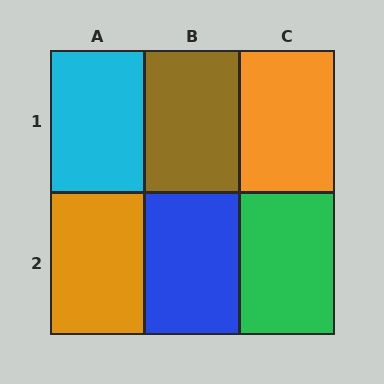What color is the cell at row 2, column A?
Orange.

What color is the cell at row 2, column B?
Blue.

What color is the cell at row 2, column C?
Green.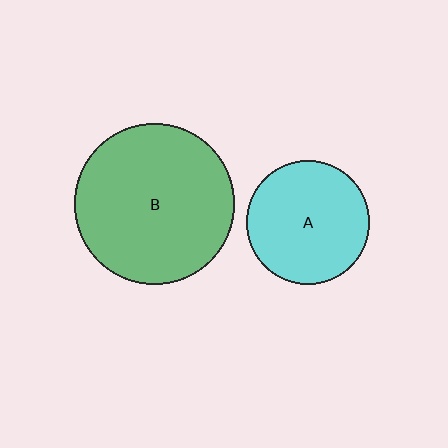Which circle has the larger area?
Circle B (green).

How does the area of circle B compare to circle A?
Approximately 1.7 times.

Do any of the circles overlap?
No, none of the circles overlap.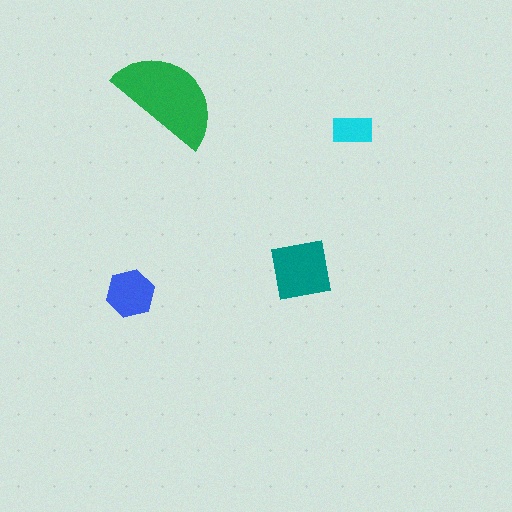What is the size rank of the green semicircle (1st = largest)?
1st.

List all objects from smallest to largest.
The cyan rectangle, the blue hexagon, the teal square, the green semicircle.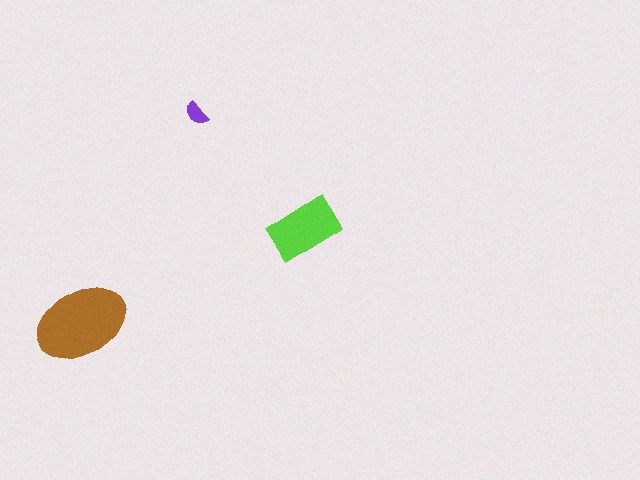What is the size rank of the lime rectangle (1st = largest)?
2nd.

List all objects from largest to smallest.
The brown ellipse, the lime rectangle, the purple semicircle.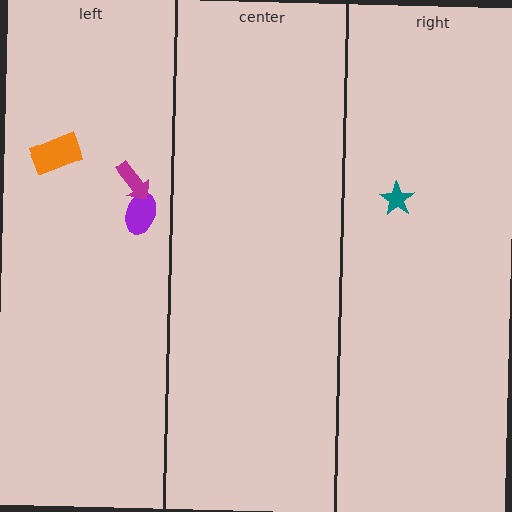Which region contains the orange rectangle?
The left region.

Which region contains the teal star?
The right region.